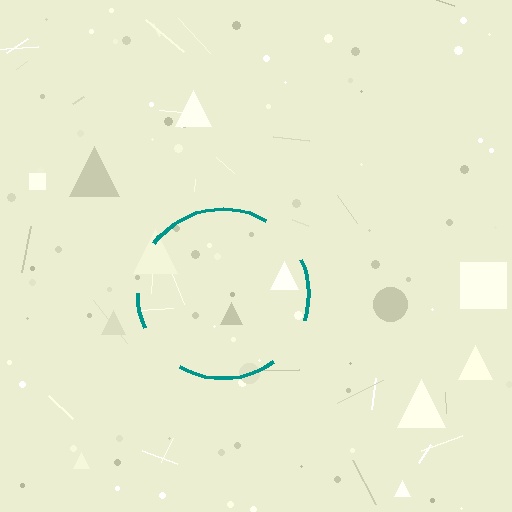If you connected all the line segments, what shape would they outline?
They would outline a circle.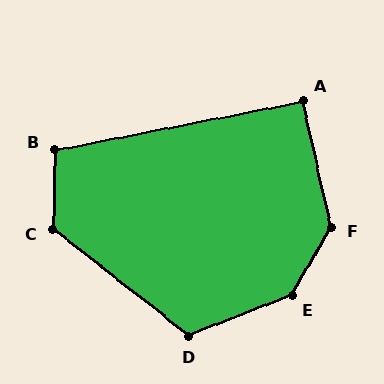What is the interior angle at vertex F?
Approximately 137 degrees (obtuse).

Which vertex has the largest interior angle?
E, at approximately 141 degrees.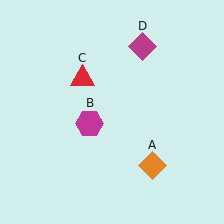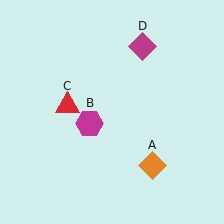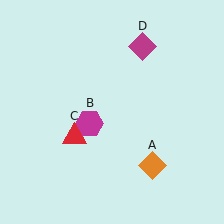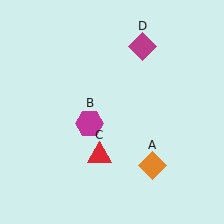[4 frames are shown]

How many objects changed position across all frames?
1 object changed position: red triangle (object C).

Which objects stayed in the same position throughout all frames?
Orange diamond (object A) and magenta hexagon (object B) and magenta diamond (object D) remained stationary.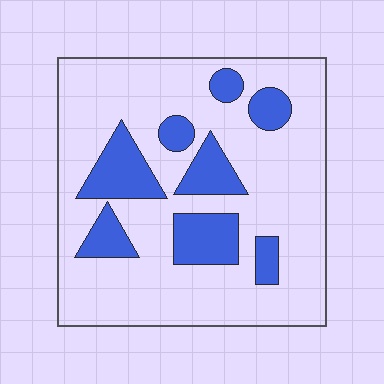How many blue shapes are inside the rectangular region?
8.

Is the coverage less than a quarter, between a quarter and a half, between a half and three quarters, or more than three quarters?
Less than a quarter.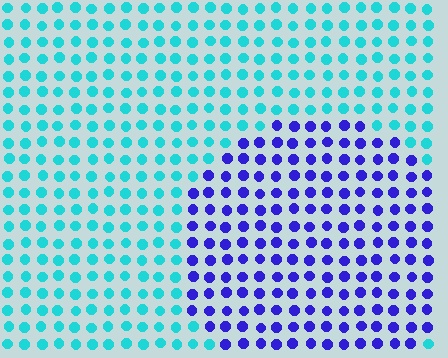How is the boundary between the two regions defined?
The boundary is defined purely by a slight shift in hue (about 65 degrees). Spacing, size, and orientation are identical on both sides.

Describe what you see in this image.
The image is filled with small cyan elements in a uniform arrangement. A circle-shaped region is visible where the elements are tinted to a slightly different hue, forming a subtle color boundary.